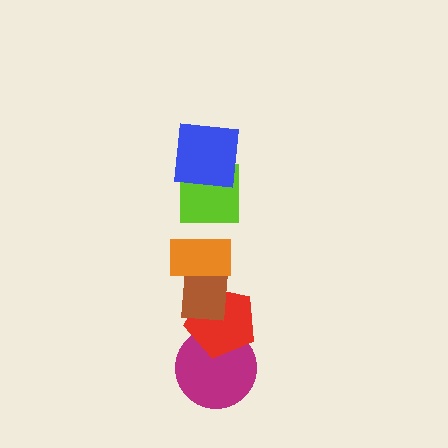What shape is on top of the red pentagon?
The brown rectangle is on top of the red pentagon.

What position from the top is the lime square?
The lime square is 2nd from the top.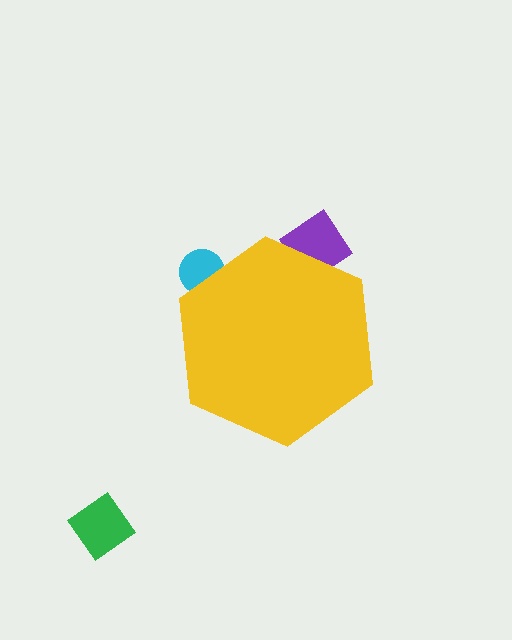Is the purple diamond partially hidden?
Yes, the purple diamond is partially hidden behind the yellow hexagon.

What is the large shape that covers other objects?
A yellow hexagon.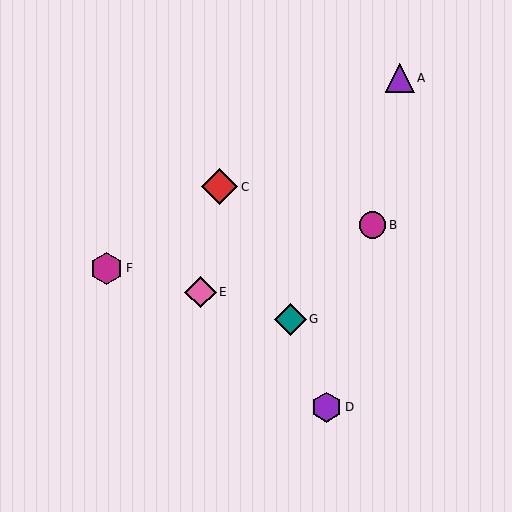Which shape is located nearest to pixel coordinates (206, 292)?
The pink diamond (labeled E) at (201, 292) is nearest to that location.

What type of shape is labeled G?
Shape G is a teal diamond.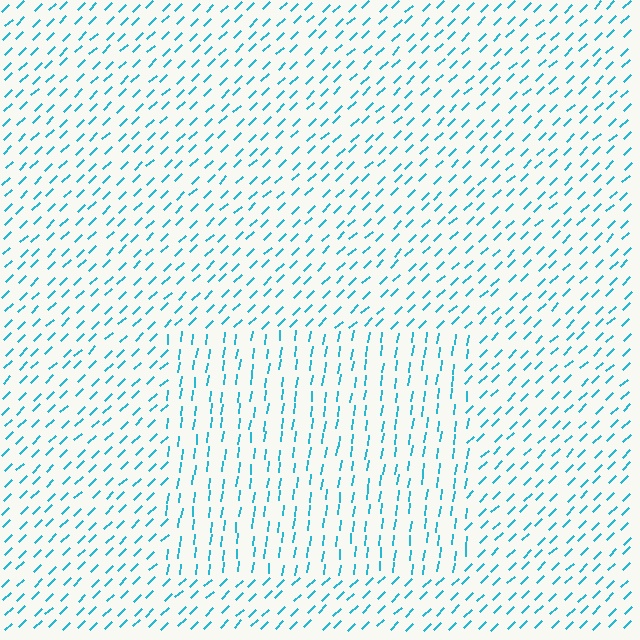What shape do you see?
I see a rectangle.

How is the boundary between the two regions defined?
The boundary is defined purely by a change in line orientation (approximately 39 degrees difference). All lines are the same color and thickness.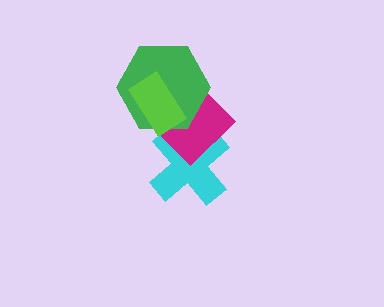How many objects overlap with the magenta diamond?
3 objects overlap with the magenta diamond.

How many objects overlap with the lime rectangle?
2 objects overlap with the lime rectangle.